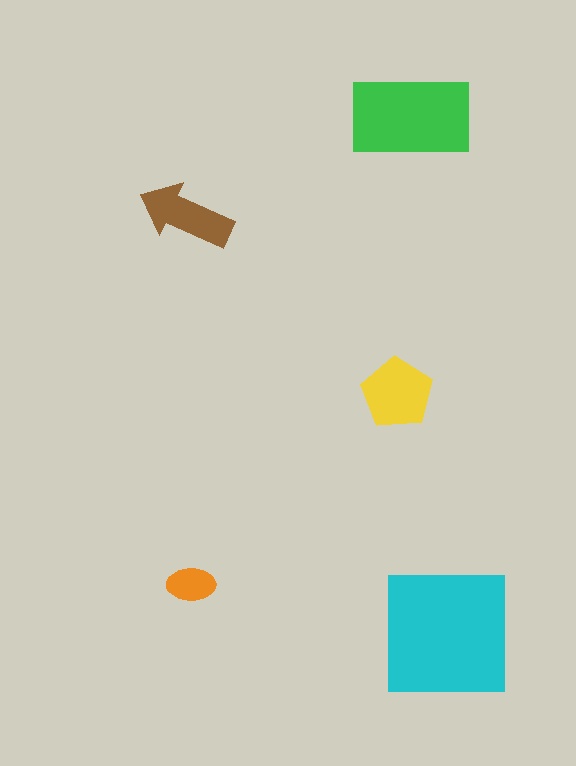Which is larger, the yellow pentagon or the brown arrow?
The yellow pentagon.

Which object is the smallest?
The orange ellipse.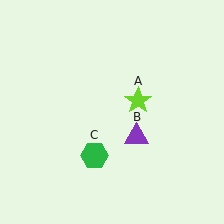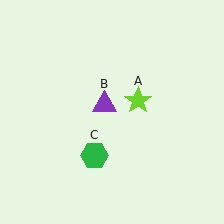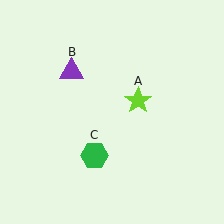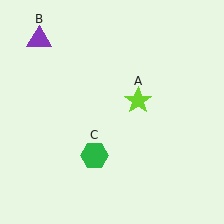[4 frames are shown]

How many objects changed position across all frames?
1 object changed position: purple triangle (object B).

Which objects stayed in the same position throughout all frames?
Lime star (object A) and green hexagon (object C) remained stationary.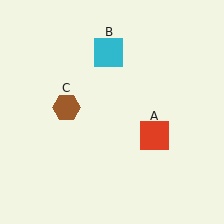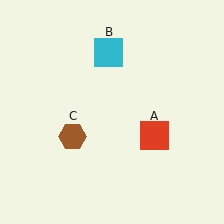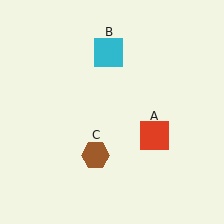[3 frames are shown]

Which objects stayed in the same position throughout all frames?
Red square (object A) and cyan square (object B) remained stationary.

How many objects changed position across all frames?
1 object changed position: brown hexagon (object C).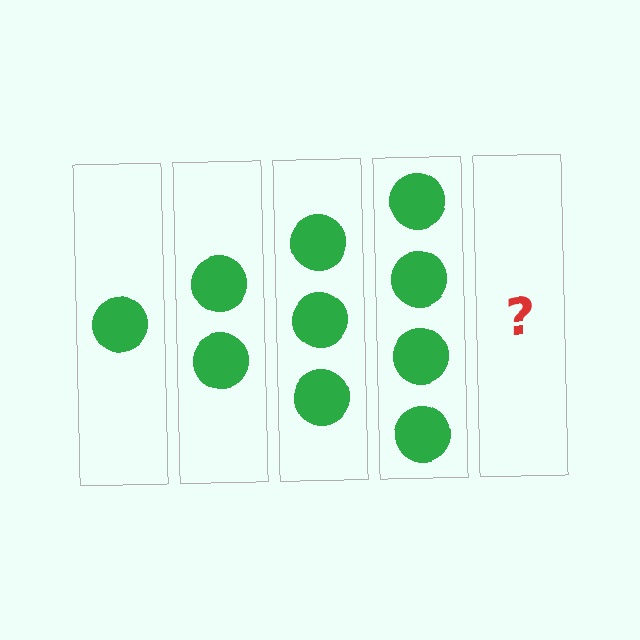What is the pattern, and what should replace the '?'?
The pattern is that each step adds one more circle. The '?' should be 5 circles.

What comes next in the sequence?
The next element should be 5 circles.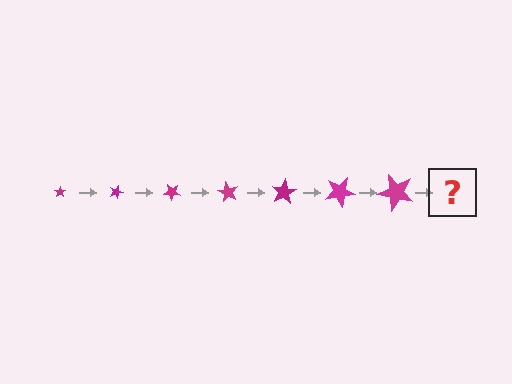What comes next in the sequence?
The next element should be a star, larger than the previous one and rotated 140 degrees from the start.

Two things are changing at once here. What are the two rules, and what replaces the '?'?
The two rules are that the star grows larger each step and it rotates 20 degrees each step. The '?' should be a star, larger than the previous one and rotated 140 degrees from the start.